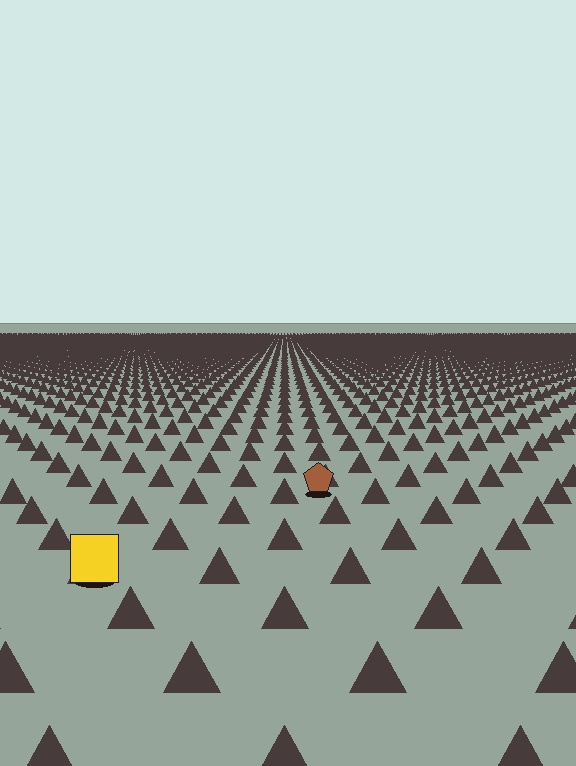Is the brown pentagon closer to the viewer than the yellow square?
No. The yellow square is closer — you can tell from the texture gradient: the ground texture is coarser near it.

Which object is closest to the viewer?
The yellow square is closest. The texture marks near it are larger and more spread out.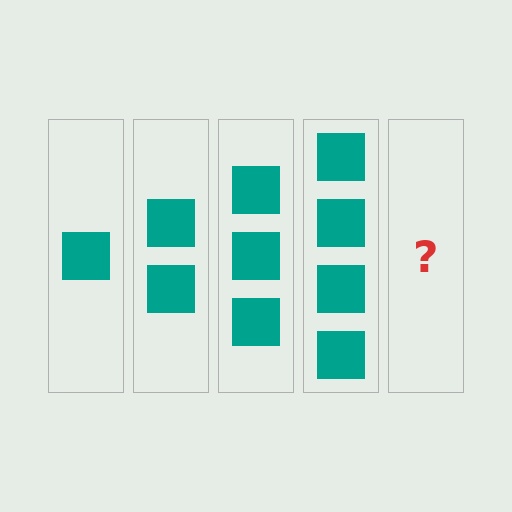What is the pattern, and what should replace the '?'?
The pattern is that each step adds one more square. The '?' should be 5 squares.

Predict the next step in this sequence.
The next step is 5 squares.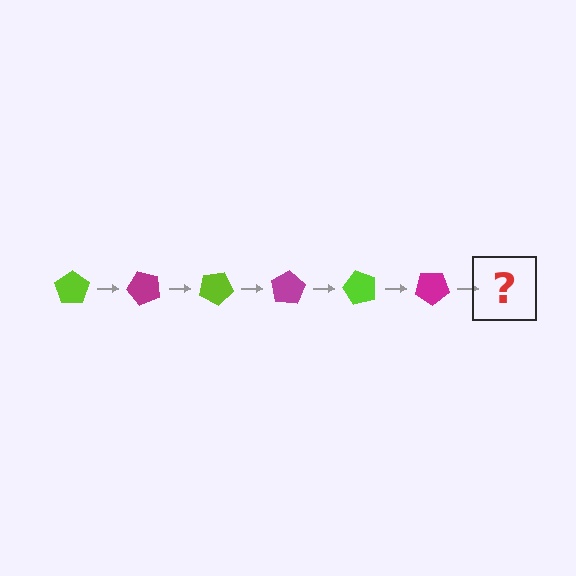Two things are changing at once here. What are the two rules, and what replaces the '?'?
The two rules are that it rotates 50 degrees each step and the color cycles through lime and magenta. The '?' should be a lime pentagon, rotated 300 degrees from the start.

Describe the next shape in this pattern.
It should be a lime pentagon, rotated 300 degrees from the start.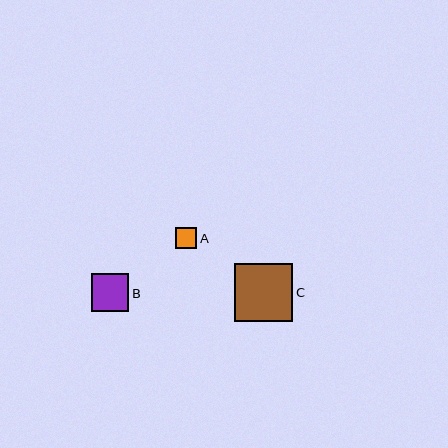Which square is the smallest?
Square A is the smallest with a size of approximately 21 pixels.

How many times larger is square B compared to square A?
Square B is approximately 1.8 times the size of square A.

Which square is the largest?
Square C is the largest with a size of approximately 58 pixels.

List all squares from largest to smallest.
From largest to smallest: C, B, A.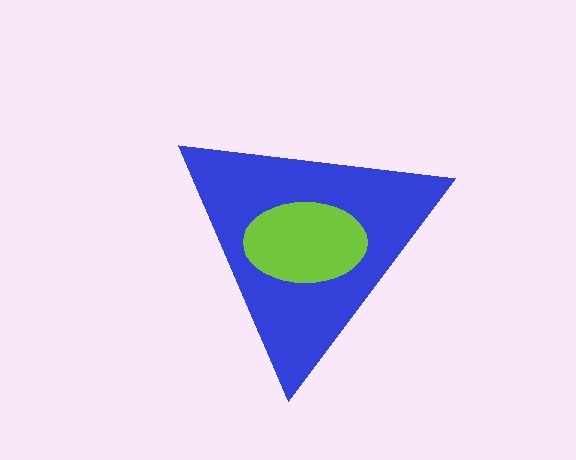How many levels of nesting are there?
2.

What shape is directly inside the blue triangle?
The lime ellipse.